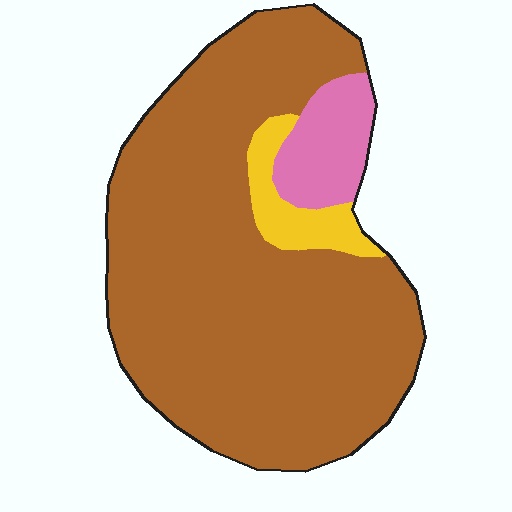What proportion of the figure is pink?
Pink takes up about one tenth (1/10) of the figure.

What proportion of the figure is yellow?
Yellow covers 7% of the figure.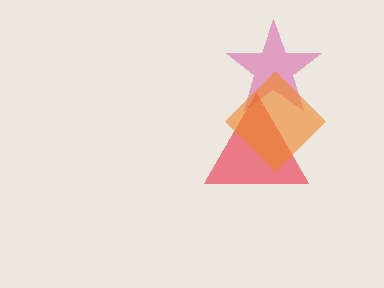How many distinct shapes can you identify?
There are 3 distinct shapes: a magenta star, a red triangle, an orange diamond.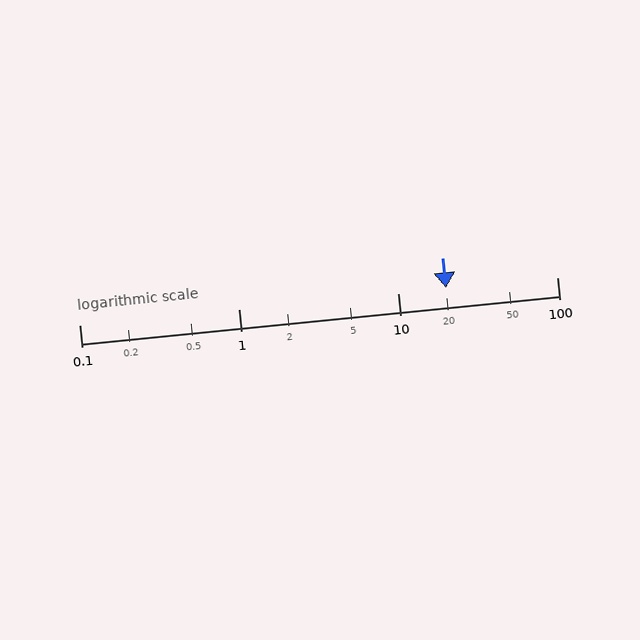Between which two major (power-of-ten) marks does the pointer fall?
The pointer is between 10 and 100.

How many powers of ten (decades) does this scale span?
The scale spans 3 decades, from 0.1 to 100.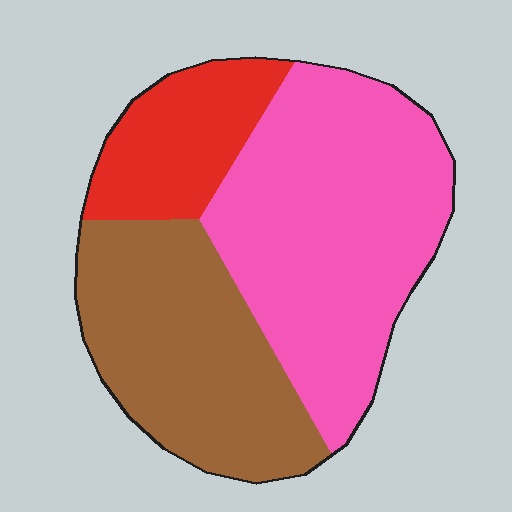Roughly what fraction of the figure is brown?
Brown covers roughly 35% of the figure.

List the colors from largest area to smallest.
From largest to smallest: pink, brown, red.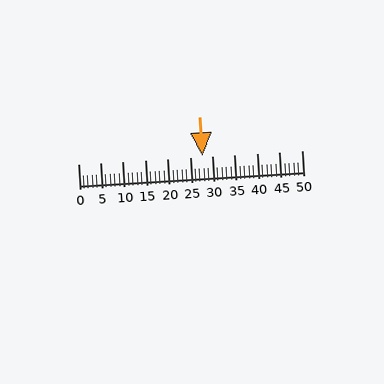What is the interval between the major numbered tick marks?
The major tick marks are spaced 5 units apart.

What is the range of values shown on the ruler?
The ruler shows values from 0 to 50.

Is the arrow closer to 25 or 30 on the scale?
The arrow is closer to 30.